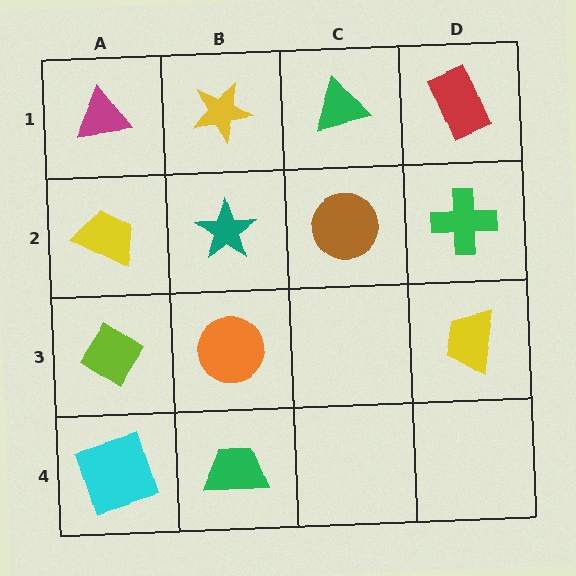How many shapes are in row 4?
2 shapes.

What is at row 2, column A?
A yellow trapezoid.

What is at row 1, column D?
A red rectangle.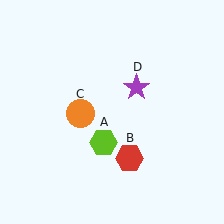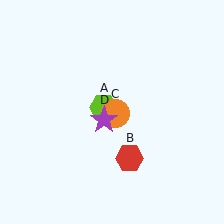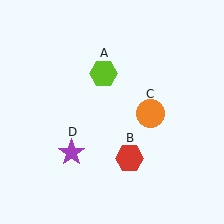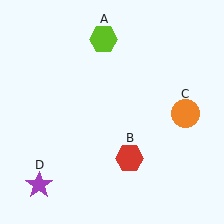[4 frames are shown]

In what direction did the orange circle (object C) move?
The orange circle (object C) moved right.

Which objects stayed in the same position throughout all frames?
Red hexagon (object B) remained stationary.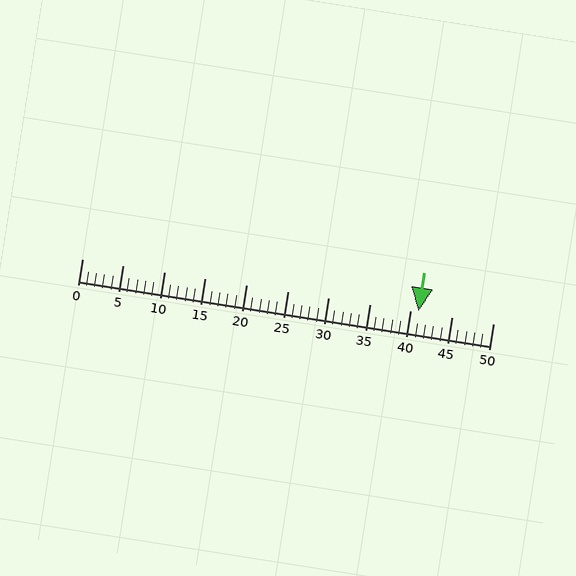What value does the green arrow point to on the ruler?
The green arrow points to approximately 41.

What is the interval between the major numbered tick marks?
The major tick marks are spaced 5 units apart.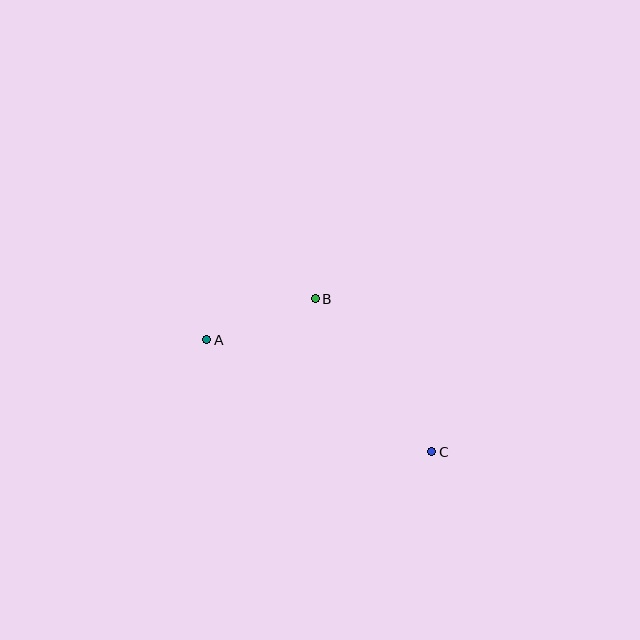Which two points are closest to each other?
Points A and B are closest to each other.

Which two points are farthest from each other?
Points A and C are farthest from each other.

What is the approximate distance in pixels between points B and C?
The distance between B and C is approximately 192 pixels.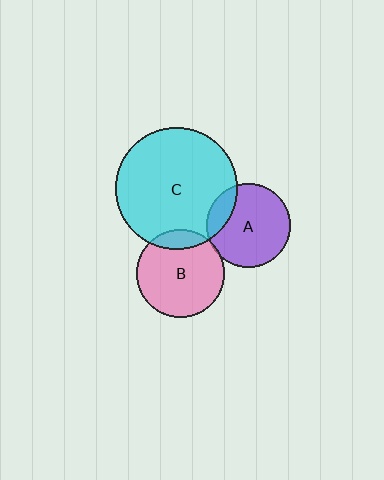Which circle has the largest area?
Circle C (cyan).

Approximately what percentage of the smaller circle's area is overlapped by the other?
Approximately 5%.